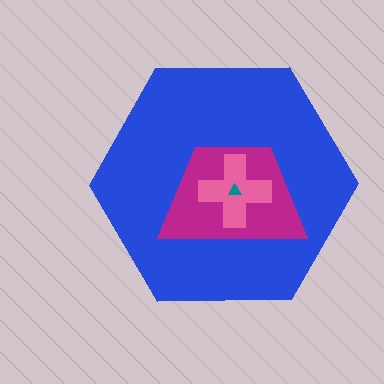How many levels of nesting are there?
4.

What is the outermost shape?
The blue hexagon.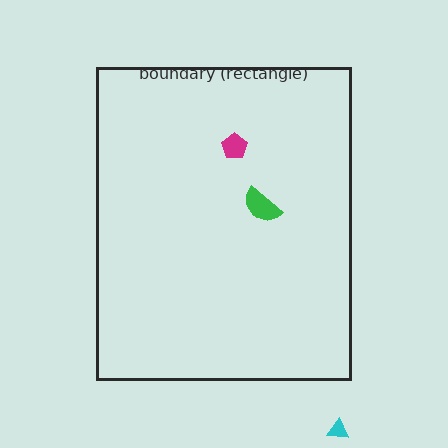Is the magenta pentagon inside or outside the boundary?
Inside.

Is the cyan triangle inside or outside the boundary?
Outside.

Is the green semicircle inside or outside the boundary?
Inside.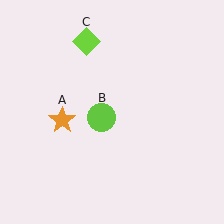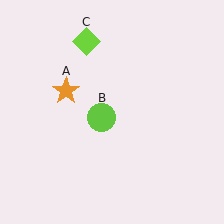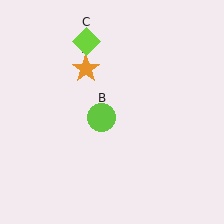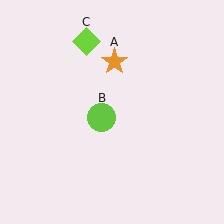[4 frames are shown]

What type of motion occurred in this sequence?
The orange star (object A) rotated clockwise around the center of the scene.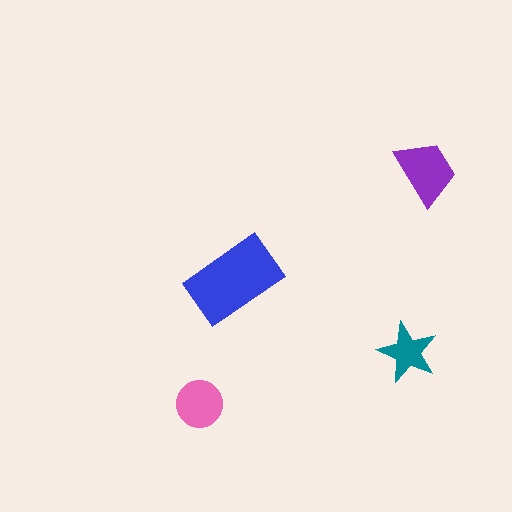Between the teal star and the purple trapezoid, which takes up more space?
The purple trapezoid.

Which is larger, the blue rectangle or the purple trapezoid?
The blue rectangle.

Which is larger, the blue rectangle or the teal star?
The blue rectangle.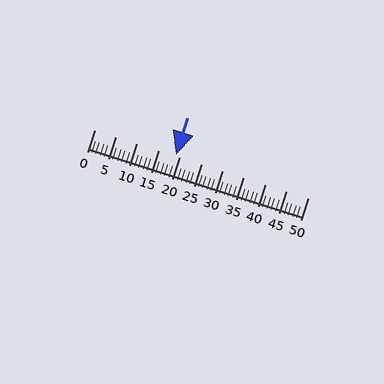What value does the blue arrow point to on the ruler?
The blue arrow points to approximately 19.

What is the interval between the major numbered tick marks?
The major tick marks are spaced 5 units apart.